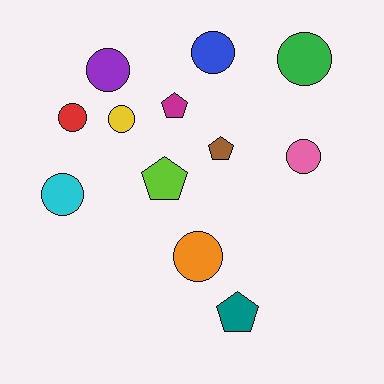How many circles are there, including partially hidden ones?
There are 8 circles.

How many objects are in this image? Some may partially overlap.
There are 12 objects.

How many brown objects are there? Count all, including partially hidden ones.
There is 1 brown object.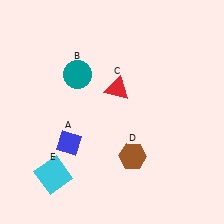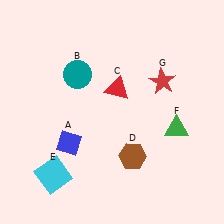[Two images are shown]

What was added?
A green triangle (F), a red star (G) were added in Image 2.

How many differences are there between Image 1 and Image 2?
There are 2 differences between the two images.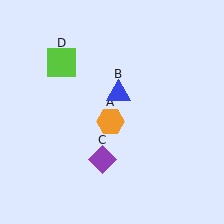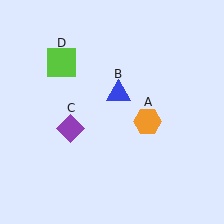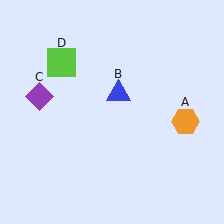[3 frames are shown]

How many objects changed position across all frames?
2 objects changed position: orange hexagon (object A), purple diamond (object C).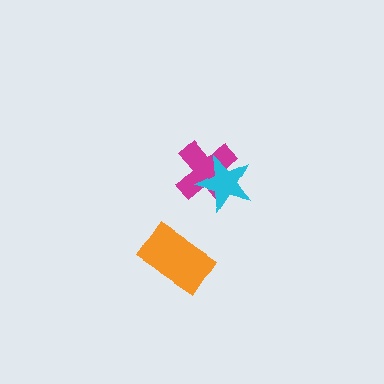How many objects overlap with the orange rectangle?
0 objects overlap with the orange rectangle.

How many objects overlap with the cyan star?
1 object overlaps with the cyan star.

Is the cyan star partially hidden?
No, no other shape covers it.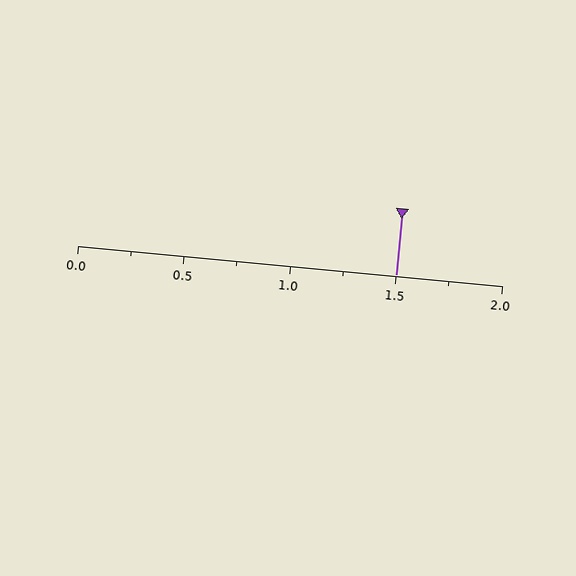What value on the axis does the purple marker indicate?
The marker indicates approximately 1.5.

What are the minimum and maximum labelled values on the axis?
The axis runs from 0.0 to 2.0.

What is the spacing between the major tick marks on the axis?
The major ticks are spaced 0.5 apart.